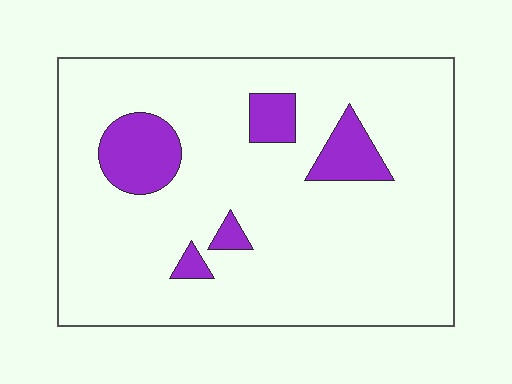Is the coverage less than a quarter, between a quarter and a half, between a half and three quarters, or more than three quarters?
Less than a quarter.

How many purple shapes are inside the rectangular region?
5.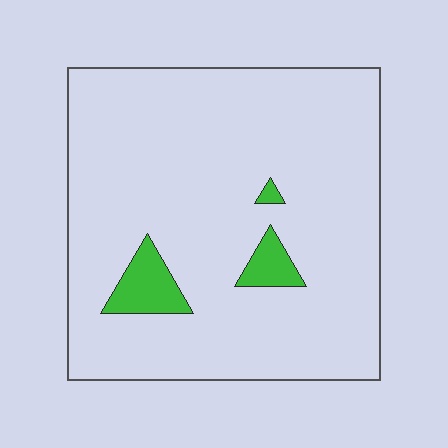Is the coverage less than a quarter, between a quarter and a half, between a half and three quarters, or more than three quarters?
Less than a quarter.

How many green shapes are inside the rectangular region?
3.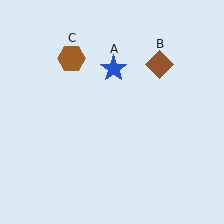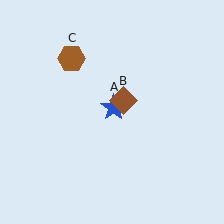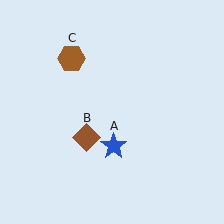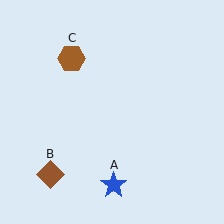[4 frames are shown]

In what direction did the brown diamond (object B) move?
The brown diamond (object B) moved down and to the left.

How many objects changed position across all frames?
2 objects changed position: blue star (object A), brown diamond (object B).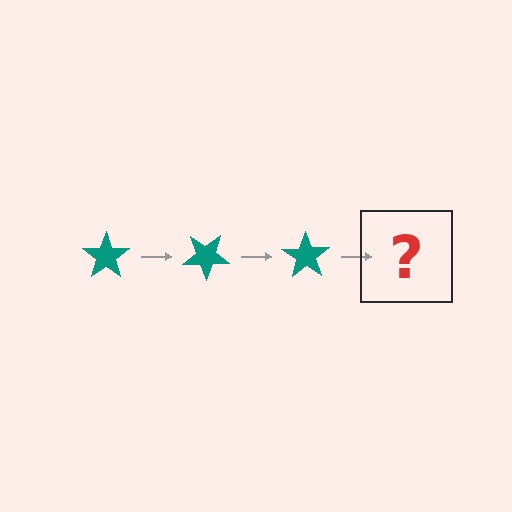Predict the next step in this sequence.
The next step is a teal star rotated 105 degrees.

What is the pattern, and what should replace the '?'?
The pattern is that the star rotates 35 degrees each step. The '?' should be a teal star rotated 105 degrees.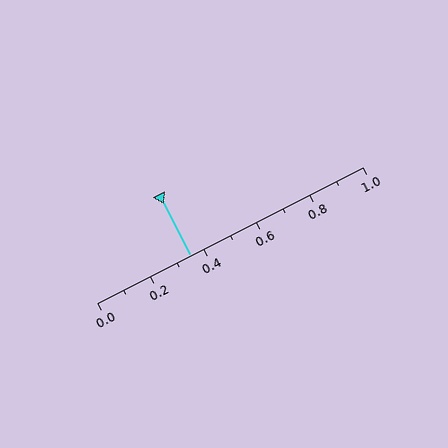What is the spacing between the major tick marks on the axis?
The major ticks are spaced 0.2 apart.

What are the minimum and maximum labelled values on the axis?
The axis runs from 0.0 to 1.0.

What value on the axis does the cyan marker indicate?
The marker indicates approximately 0.35.